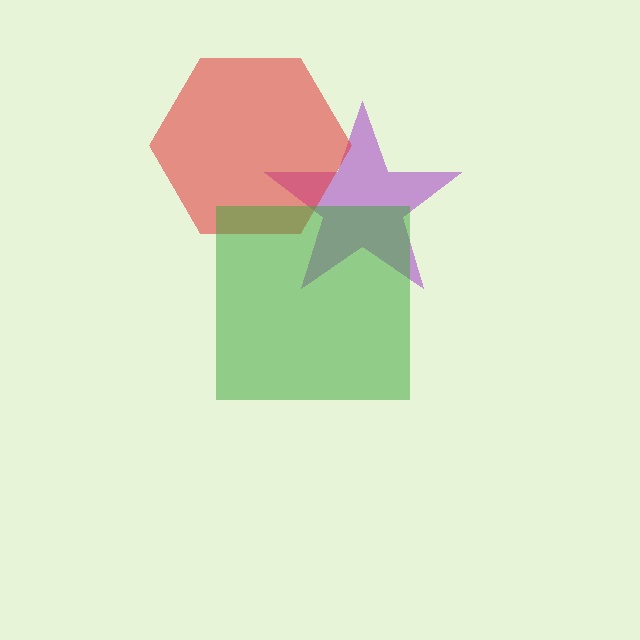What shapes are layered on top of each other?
The layered shapes are: a purple star, a red hexagon, a green square.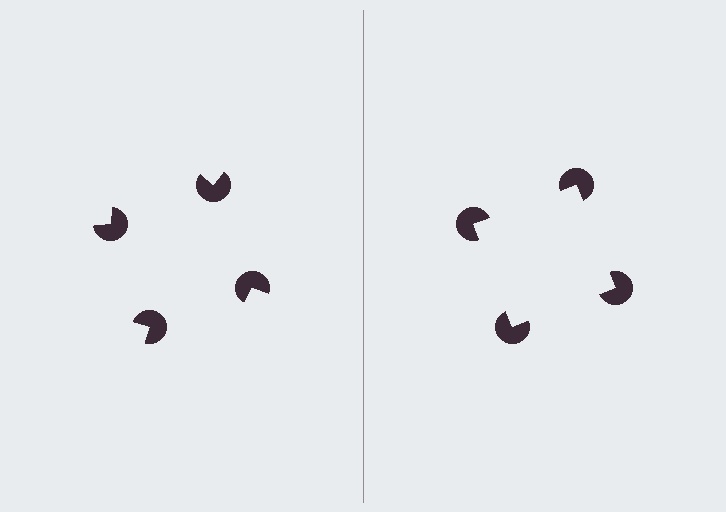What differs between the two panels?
The pac-man discs are positioned identically on both sides; only the wedge orientations differ. On the right they align to a square; on the left they are misaligned.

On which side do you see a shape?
An illusory square appears on the right side. On the left side the wedge cuts are rotated, so no coherent shape forms.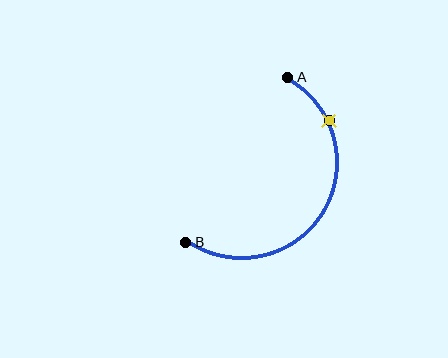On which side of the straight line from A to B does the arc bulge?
The arc bulges to the right of the straight line connecting A and B.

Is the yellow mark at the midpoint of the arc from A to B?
No. The yellow mark lies on the arc but is closer to endpoint A. The arc midpoint would be at the point on the curve equidistant along the arc from both A and B.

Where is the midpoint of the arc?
The arc midpoint is the point on the curve farthest from the straight line joining A and B. It sits to the right of that line.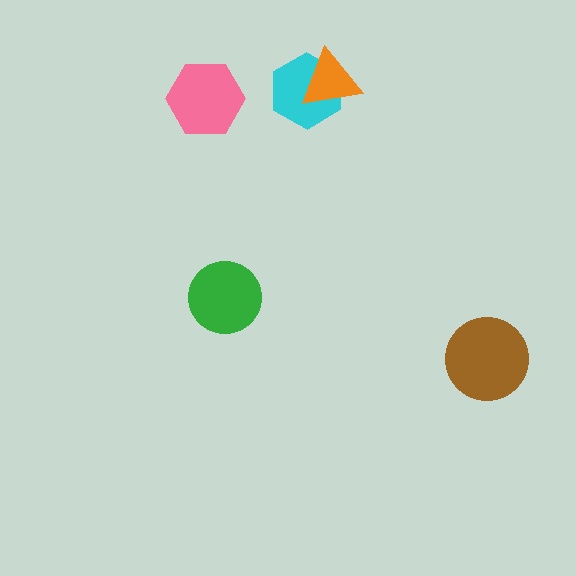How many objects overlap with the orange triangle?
1 object overlaps with the orange triangle.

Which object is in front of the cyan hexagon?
The orange triangle is in front of the cyan hexagon.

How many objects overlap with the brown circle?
0 objects overlap with the brown circle.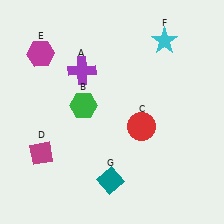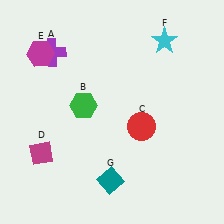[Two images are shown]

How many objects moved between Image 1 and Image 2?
1 object moved between the two images.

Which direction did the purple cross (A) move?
The purple cross (A) moved left.